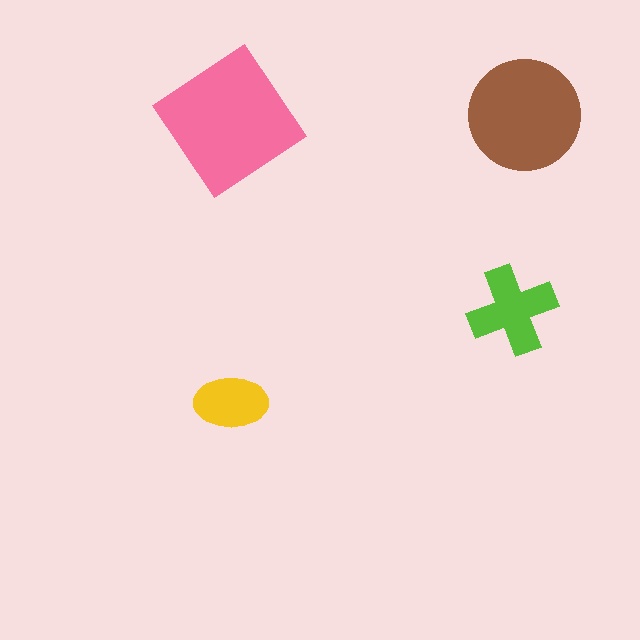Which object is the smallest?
The yellow ellipse.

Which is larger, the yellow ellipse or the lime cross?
The lime cross.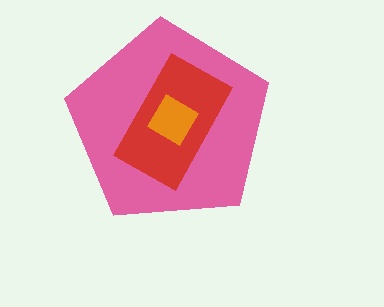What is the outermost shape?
The pink pentagon.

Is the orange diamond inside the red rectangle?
Yes.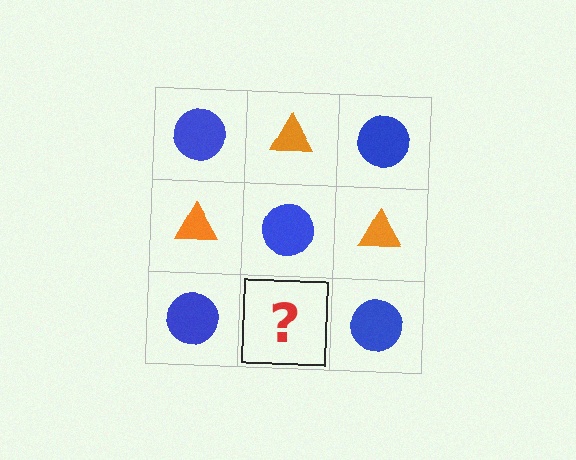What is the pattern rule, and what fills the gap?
The rule is that it alternates blue circle and orange triangle in a checkerboard pattern. The gap should be filled with an orange triangle.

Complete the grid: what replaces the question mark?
The question mark should be replaced with an orange triangle.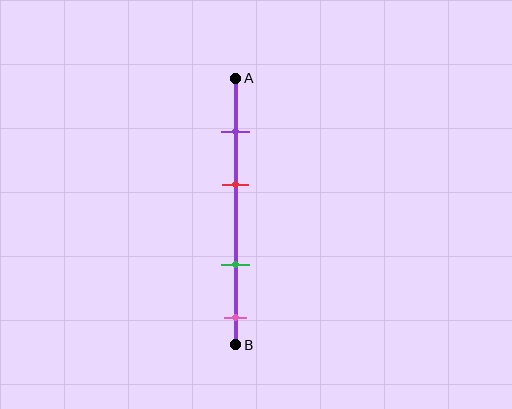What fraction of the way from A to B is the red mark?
The red mark is approximately 40% (0.4) of the way from A to B.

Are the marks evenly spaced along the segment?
No, the marks are not evenly spaced.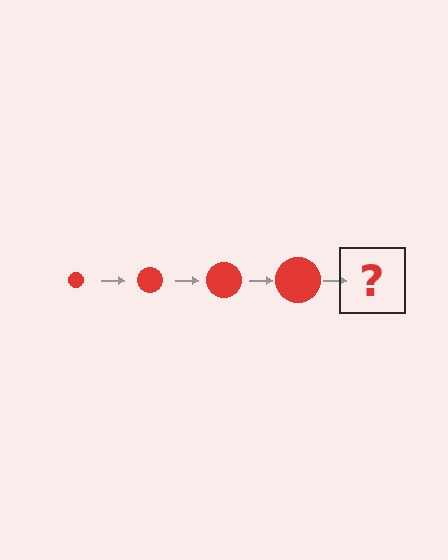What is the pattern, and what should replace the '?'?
The pattern is that the circle gets progressively larger each step. The '?' should be a red circle, larger than the previous one.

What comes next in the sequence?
The next element should be a red circle, larger than the previous one.